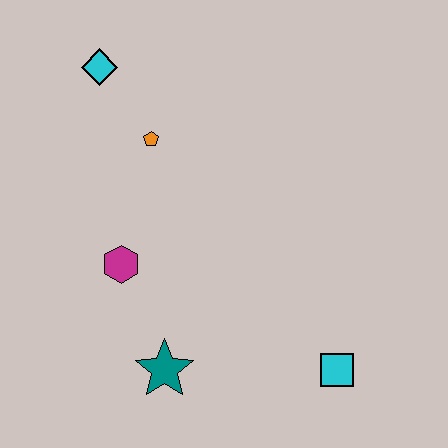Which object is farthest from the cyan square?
The cyan diamond is farthest from the cyan square.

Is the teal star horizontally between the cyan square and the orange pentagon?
Yes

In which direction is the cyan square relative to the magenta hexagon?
The cyan square is to the right of the magenta hexagon.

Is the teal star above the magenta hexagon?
No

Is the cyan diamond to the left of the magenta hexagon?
Yes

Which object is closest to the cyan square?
The teal star is closest to the cyan square.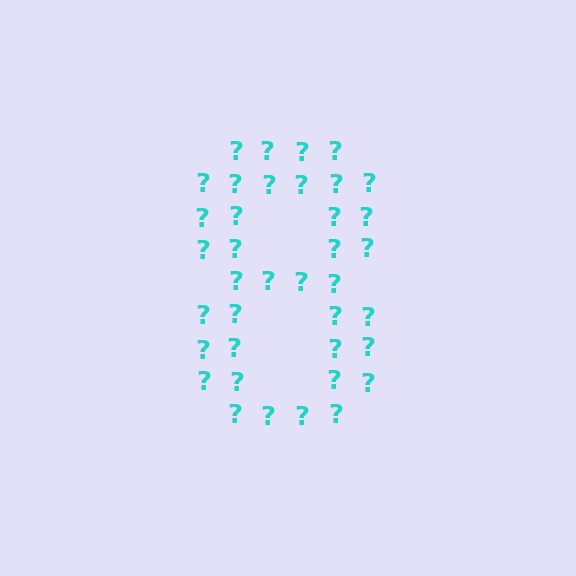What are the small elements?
The small elements are question marks.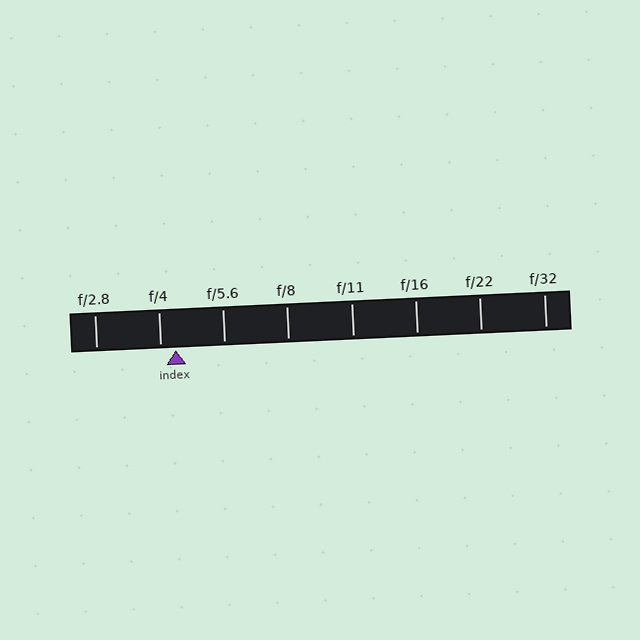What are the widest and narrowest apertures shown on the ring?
The widest aperture shown is f/2.8 and the narrowest is f/32.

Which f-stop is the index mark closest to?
The index mark is closest to f/4.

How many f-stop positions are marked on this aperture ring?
There are 8 f-stop positions marked.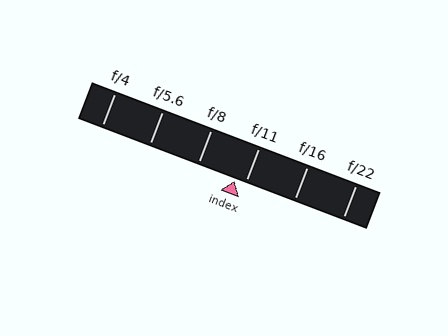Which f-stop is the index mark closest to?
The index mark is closest to f/11.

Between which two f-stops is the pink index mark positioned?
The index mark is between f/8 and f/11.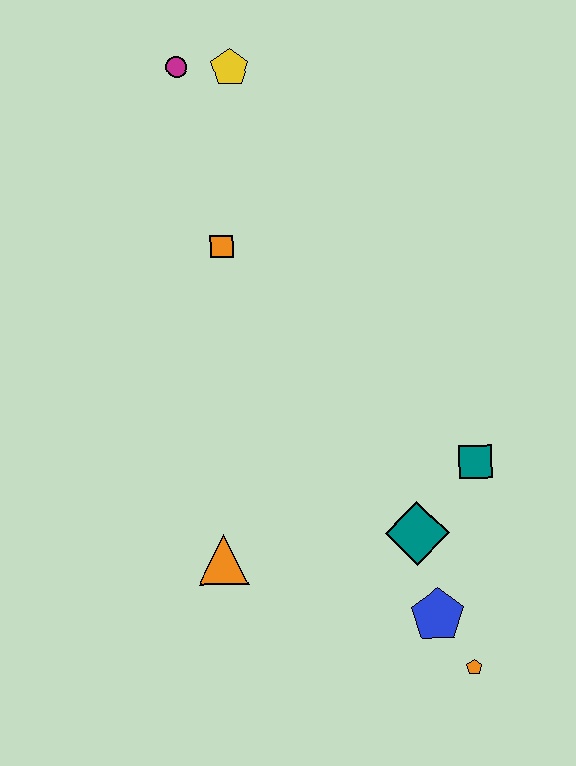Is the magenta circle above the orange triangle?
Yes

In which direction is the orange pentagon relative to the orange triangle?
The orange pentagon is to the right of the orange triangle.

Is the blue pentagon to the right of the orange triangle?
Yes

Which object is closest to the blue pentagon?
The orange pentagon is closest to the blue pentagon.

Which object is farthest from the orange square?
The orange pentagon is farthest from the orange square.